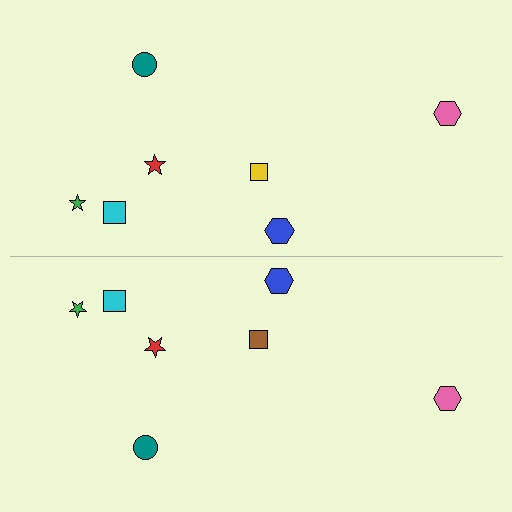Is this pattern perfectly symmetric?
No, the pattern is not perfectly symmetric. The brown square on the bottom side breaks the symmetry — its mirror counterpart is yellow.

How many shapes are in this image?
There are 14 shapes in this image.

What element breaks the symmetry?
The brown square on the bottom side breaks the symmetry — its mirror counterpart is yellow.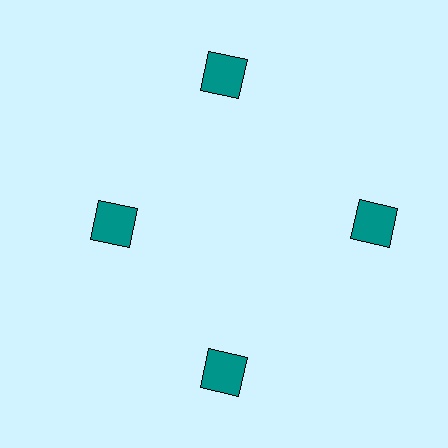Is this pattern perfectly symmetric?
No. The 4 teal squares are arranged in a ring, but one element near the 9 o'clock position is pulled inward toward the center, breaking the 4-fold rotational symmetry.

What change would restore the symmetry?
The symmetry would be restored by moving it outward, back onto the ring so that all 4 squares sit at equal angles and equal distance from the center.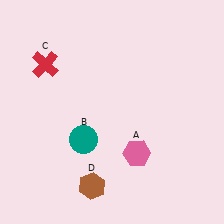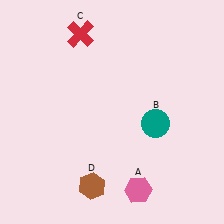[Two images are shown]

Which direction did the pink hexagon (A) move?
The pink hexagon (A) moved down.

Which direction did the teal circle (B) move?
The teal circle (B) moved right.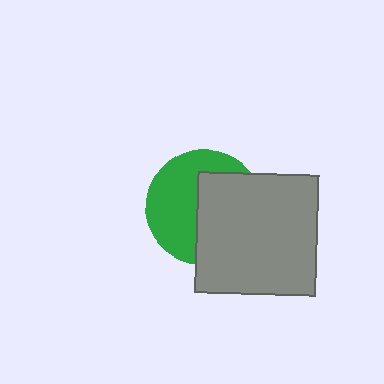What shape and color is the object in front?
The object in front is a gray square.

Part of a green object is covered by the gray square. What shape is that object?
It is a circle.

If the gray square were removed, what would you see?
You would see the complete green circle.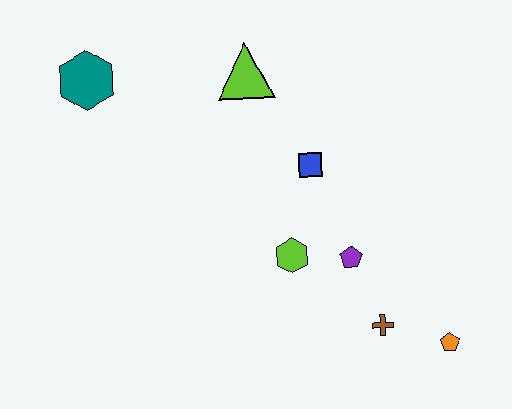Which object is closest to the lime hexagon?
The purple pentagon is closest to the lime hexagon.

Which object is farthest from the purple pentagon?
The teal hexagon is farthest from the purple pentagon.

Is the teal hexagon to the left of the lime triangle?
Yes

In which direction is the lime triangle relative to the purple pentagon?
The lime triangle is above the purple pentagon.